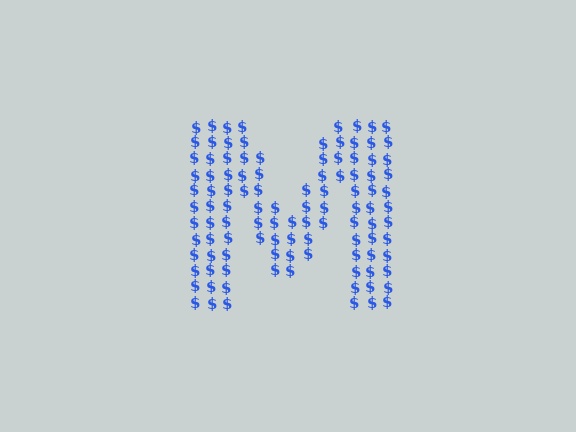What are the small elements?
The small elements are dollar signs.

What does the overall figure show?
The overall figure shows the letter M.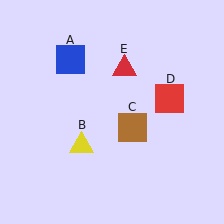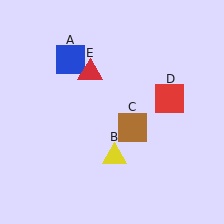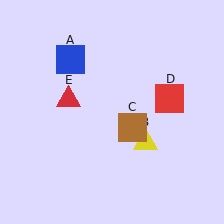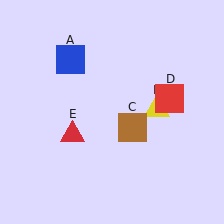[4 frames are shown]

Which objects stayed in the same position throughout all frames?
Blue square (object A) and brown square (object C) and red square (object D) remained stationary.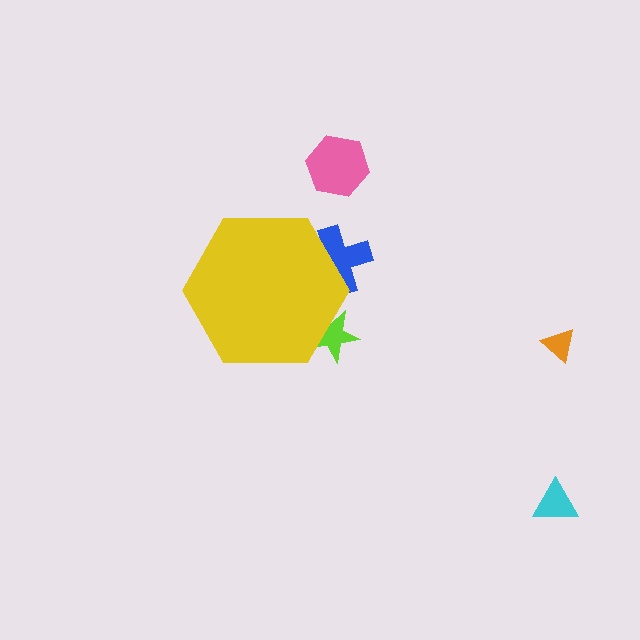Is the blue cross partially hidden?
Yes, the blue cross is partially hidden behind the yellow hexagon.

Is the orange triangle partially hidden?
No, the orange triangle is fully visible.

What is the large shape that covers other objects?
A yellow hexagon.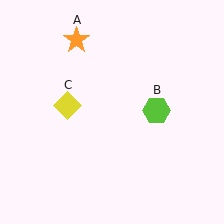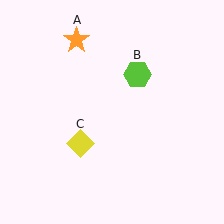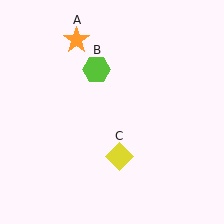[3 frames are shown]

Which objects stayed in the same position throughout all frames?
Orange star (object A) remained stationary.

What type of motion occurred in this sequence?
The lime hexagon (object B), yellow diamond (object C) rotated counterclockwise around the center of the scene.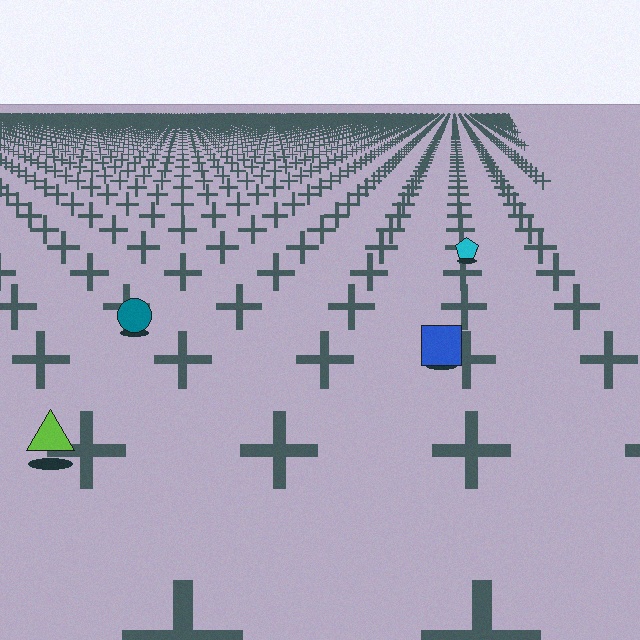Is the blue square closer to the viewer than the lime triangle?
No. The lime triangle is closer — you can tell from the texture gradient: the ground texture is coarser near it.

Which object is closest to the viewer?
The lime triangle is closest. The texture marks near it are larger and more spread out.